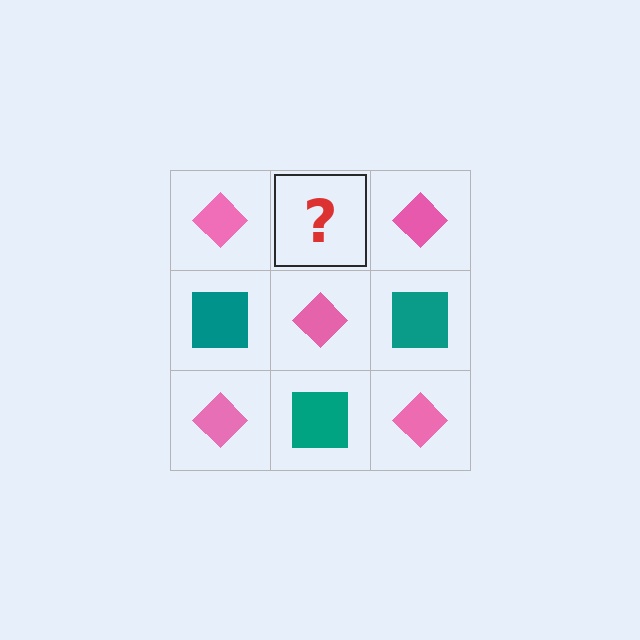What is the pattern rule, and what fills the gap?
The rule is that it alternates pink diamond and teal square in a checkerboard pattern. The gap should be filled with a teal square.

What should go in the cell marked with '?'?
The missing cell should contain a teal square.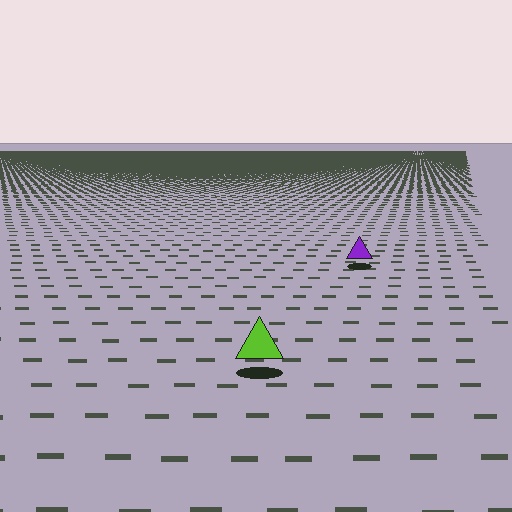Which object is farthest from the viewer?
The purple triangle is farthest from the viewer. It appears smaller and the ground texture around it is denser.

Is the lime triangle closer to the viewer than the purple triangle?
Yes. The lime triangle is closer — you can tell from the texture gradient: the ground texture is coarser near it.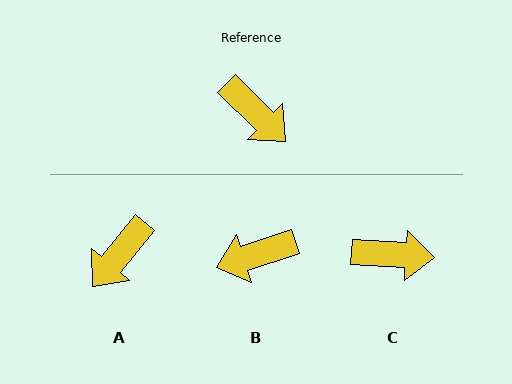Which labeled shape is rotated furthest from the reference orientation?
B, about 118 degrees away.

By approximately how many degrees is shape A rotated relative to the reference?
Approximately 85 degrees clockwise.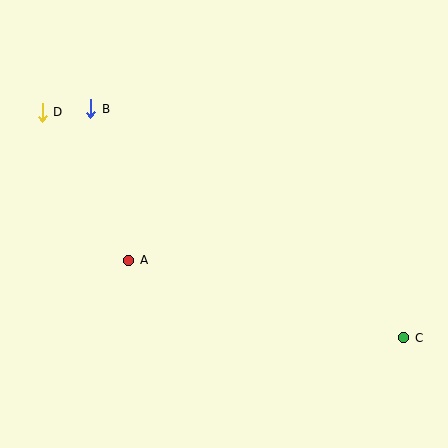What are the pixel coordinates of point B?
Point B is at (91, 108).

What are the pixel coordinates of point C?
Point C is at (403, 338).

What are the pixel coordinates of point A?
Point A is at (129, 260).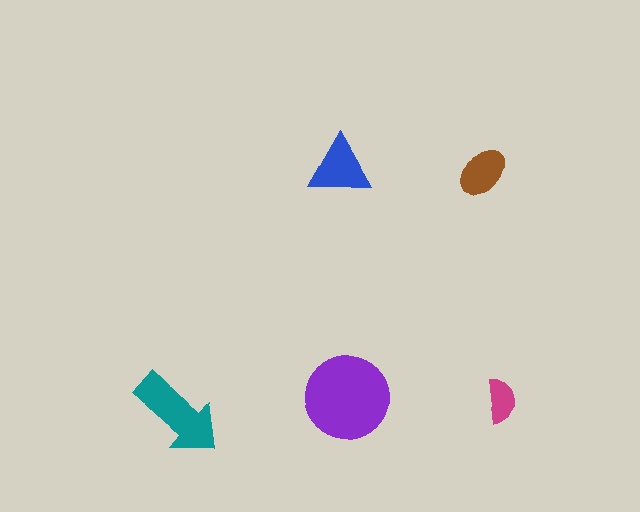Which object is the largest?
The purple circle.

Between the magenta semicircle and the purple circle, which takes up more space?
The purple circle.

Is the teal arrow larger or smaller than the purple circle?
Smaller.